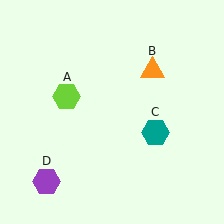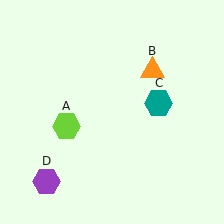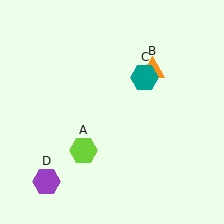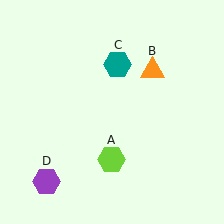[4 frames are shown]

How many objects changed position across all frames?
2 objects changed position: lime hexagon (object A), teal hexagon (object C).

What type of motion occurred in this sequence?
The lime hexagon (object A), teal hexagon (object C) rotated counterclockwise around the center of the scene.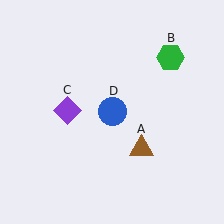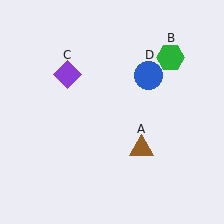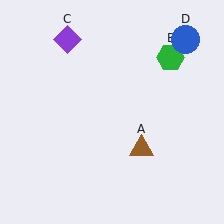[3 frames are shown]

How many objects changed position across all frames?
2 objects changed position: purple diamond (object C), blue circle (object D).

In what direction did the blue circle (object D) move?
The blue circle (object D) moved up and to the right.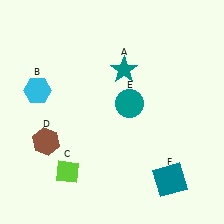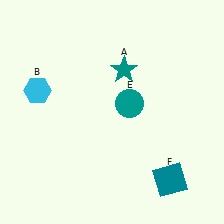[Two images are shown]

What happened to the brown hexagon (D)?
The brown hexagon (D) was removed in Image 2. It was in the bottom-left area of Image 1.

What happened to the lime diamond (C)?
The lime diamond (C) was removed in Image 2. It was in the bottom-left area of Image 1.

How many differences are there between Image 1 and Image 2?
There are 2 differences between the two images.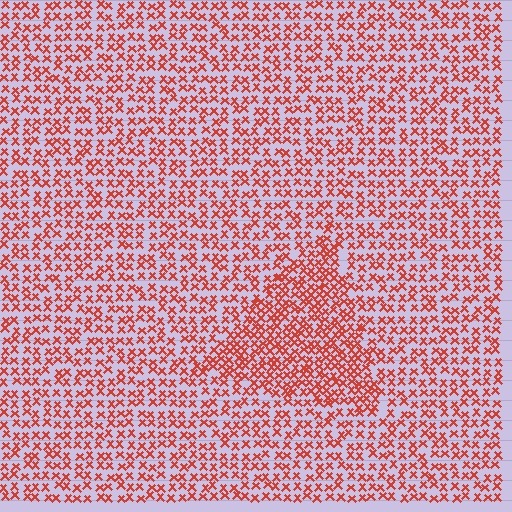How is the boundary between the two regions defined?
The boundary is defined by a change in element density (approximately 1.7x ratio). All elements are the same color, size, and shape.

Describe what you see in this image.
The image contains small red elements arranged at two different densities. A triangle-shaped region is visible where the elements are more densely packed than the surrounding area.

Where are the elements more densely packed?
The elements are more densely packed inside the triangle boundary.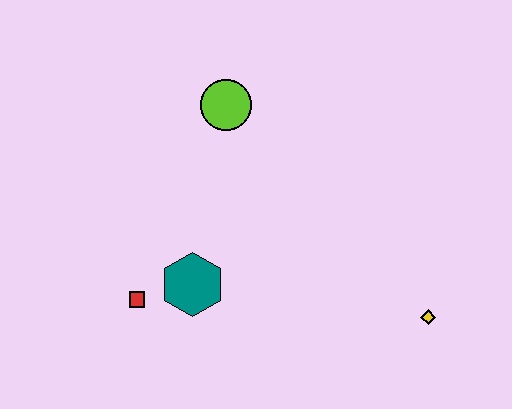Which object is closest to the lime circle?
The teal hexagon is closest to the lime circle.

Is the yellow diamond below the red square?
Yes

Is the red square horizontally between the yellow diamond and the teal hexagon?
No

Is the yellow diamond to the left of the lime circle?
No